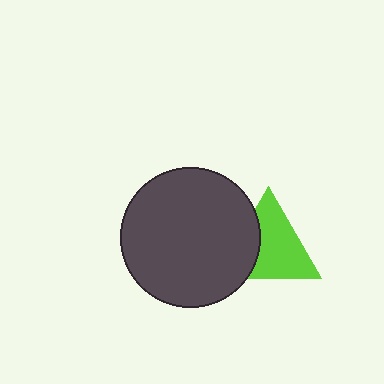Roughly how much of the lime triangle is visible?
Most of it is visible (roughly 68%).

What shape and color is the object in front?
The object in front is a dark gray circle.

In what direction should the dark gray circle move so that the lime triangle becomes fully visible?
The dark gray circle should move left. That is the shortest direction to clear the overlap and leave the lime triangle fully visible.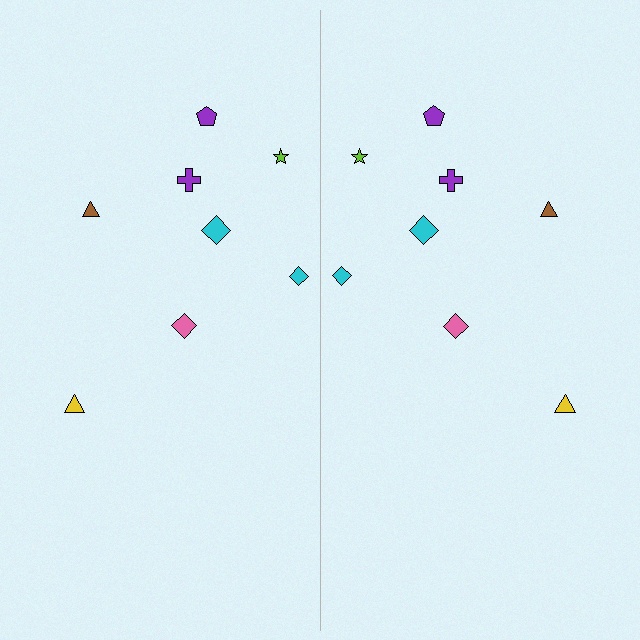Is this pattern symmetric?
Yes, this pattern has bilateral (reflection) symmetry.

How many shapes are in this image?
There are 16 shapes in this image.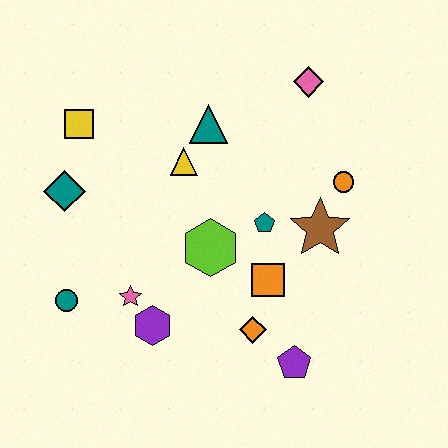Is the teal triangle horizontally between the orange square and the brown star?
No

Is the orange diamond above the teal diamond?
No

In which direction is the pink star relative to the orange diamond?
The pink star is to the left of the orange diamond.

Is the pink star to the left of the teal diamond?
No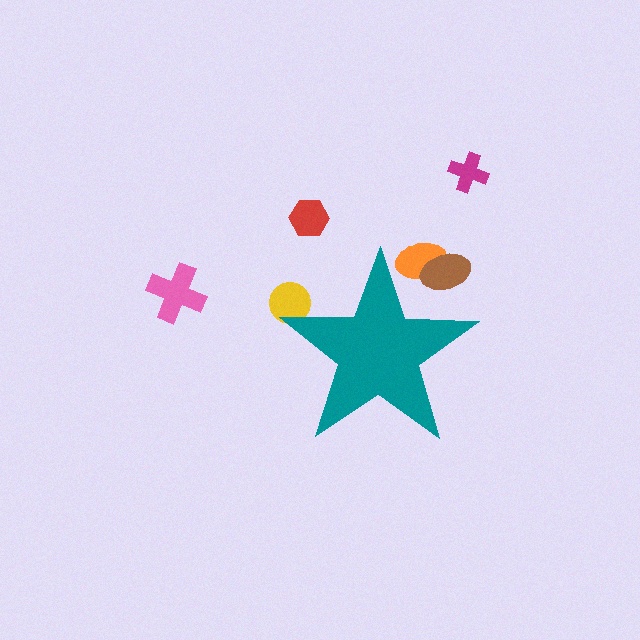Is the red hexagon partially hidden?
No, the red hexagon is fully visible.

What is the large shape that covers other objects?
A teal star.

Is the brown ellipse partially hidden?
Yes, the brown ellipse is partially hidden behind the teal star.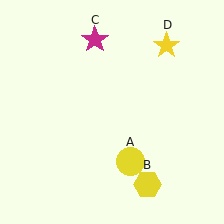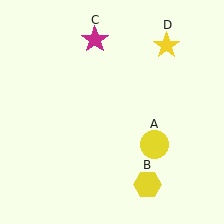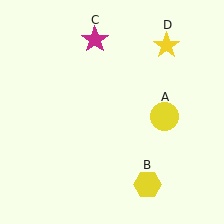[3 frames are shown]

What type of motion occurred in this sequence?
The yellow circle (object A) rotated counterclockwise around the center of the scene.